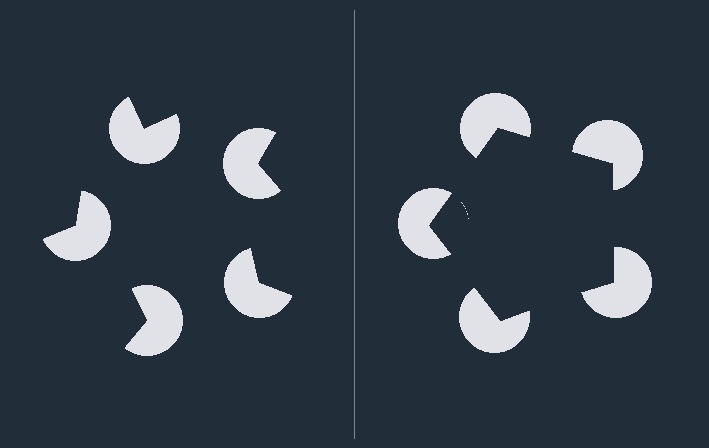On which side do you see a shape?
An illusory pentagon appears on the right side. On the left side the wedge cuts are rotated, so no coherent shape forms.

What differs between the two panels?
The pac-man discs are positioned identically on both sides; only the wedge orientations differ. On the right they align to a pentagon; on the left they are misaligned.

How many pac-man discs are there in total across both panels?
10 — 5 on each side.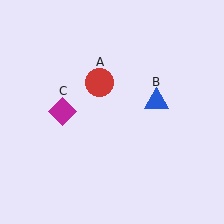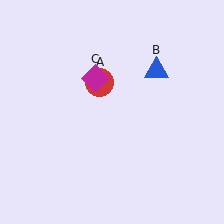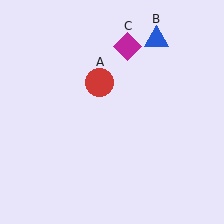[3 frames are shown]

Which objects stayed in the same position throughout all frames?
Red circle (object A) remained stationary.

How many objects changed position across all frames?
2 objects changed position: blue triangle (object B), magenta diamond (object C).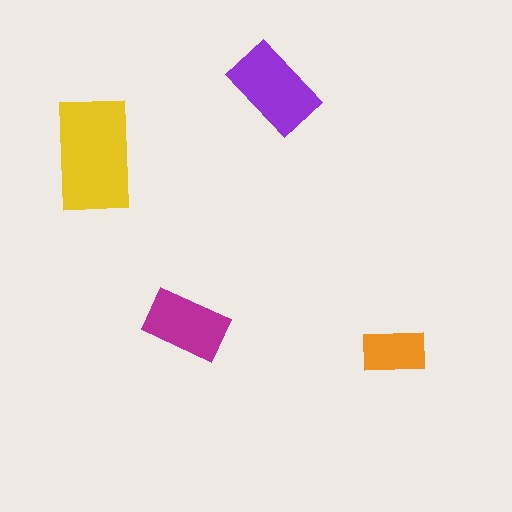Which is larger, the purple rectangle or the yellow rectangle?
The yellow one.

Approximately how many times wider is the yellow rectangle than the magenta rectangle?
About 1.5 times wider.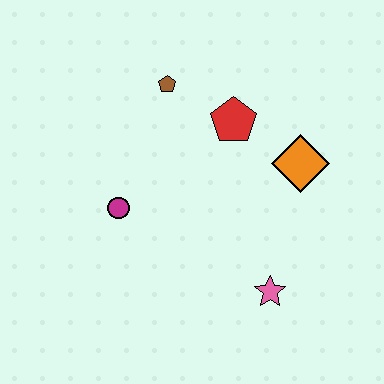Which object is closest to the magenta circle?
The brown pentagon is closest to the magenta circle.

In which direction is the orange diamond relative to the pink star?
The orange diamond is above the pink star.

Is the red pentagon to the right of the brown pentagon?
Yes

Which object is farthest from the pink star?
The brown pentagon is farthest from the pink star.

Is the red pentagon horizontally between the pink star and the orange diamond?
No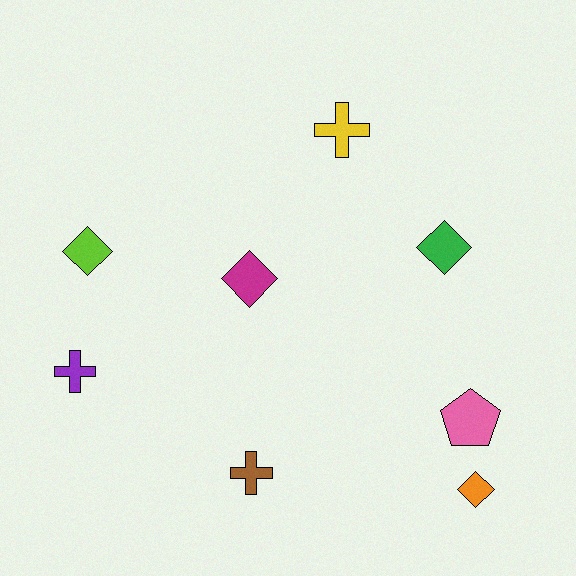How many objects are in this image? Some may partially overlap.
There are 8 objects.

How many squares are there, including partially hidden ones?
There are no squares.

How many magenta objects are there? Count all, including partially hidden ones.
There is 1 magenta object.